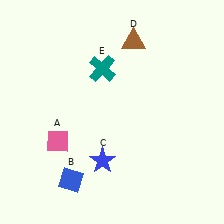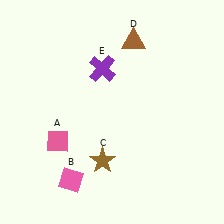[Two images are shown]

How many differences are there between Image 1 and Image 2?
There are 3 differences between the two images.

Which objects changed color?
B changed from blue to pink. C changed from blue to brown. E changed from teal to purple.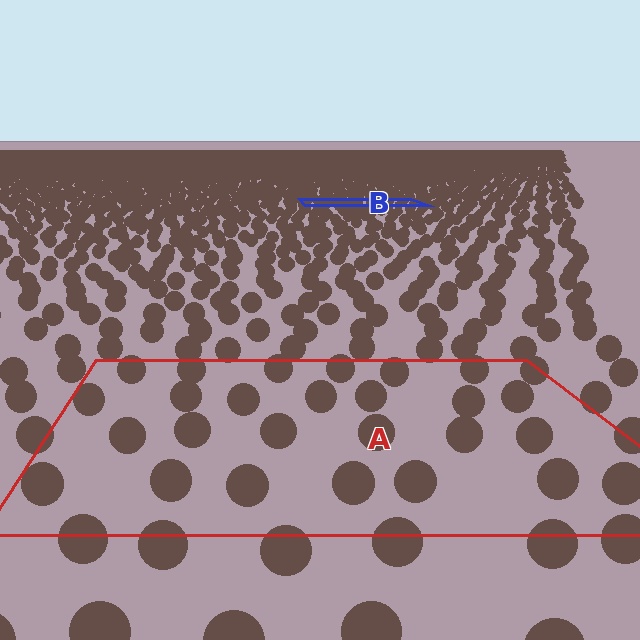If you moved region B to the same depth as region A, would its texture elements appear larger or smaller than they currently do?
They would appear larger. At a closer depth, the same texture elements are projected at a bigger on-screen size.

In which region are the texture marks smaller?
The texture marks are smaller in region B, because it is farther away.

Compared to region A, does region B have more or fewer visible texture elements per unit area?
Region B has more texture elements per unit area — they are packed more densely because it is farther away.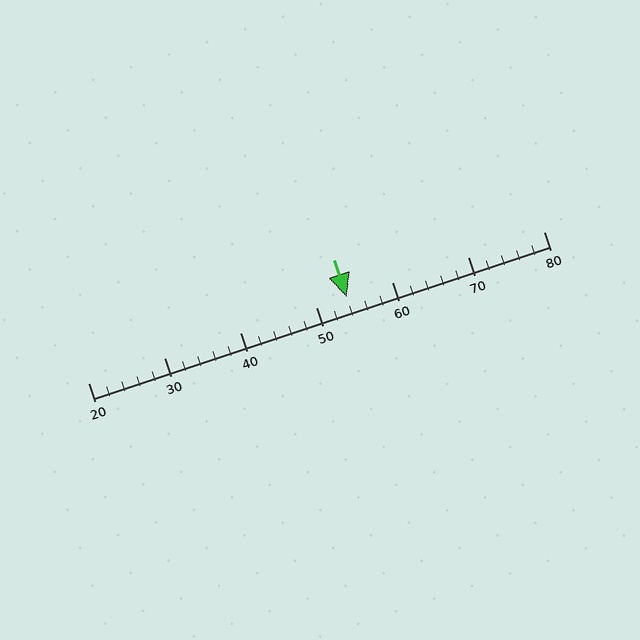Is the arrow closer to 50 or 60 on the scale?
The arrow is closer to 50.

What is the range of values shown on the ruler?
The ruler shows values from 20 to 80.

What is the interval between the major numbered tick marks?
The major tick marks are spaced 10 units apart.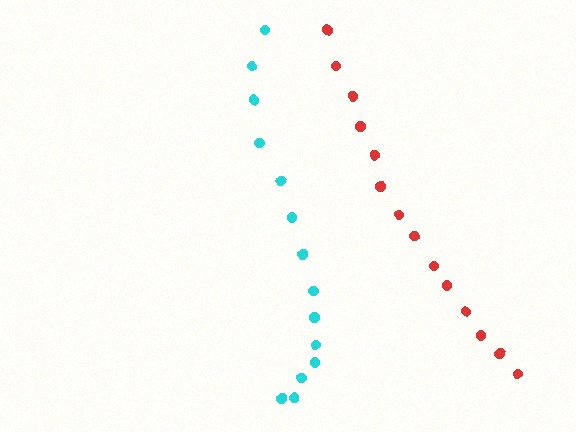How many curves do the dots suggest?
There are 2 distinct paths.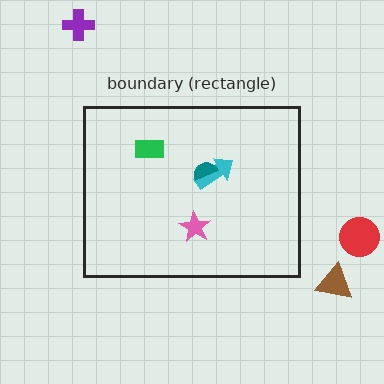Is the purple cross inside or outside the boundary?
Outside.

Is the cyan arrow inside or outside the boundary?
Inside.